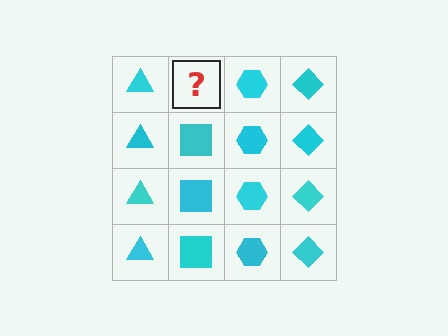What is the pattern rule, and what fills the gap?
The rule is that each column has a consistent shape. The gap should be filled with a cyan square.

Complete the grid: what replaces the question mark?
The question mark should be replaced with a cyan square.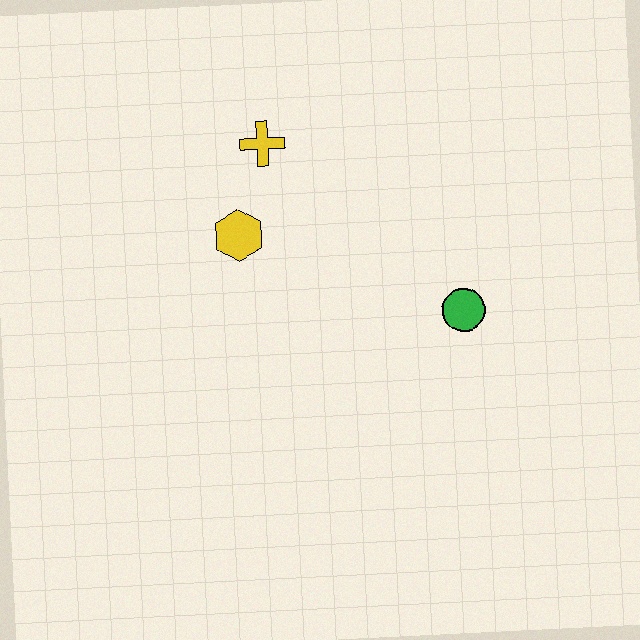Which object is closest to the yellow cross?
The yellow hexagon is closest to the yellow cross.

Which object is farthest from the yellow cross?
The green circle is farthest from the yellow cross.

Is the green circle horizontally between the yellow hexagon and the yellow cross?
No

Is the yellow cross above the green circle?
Yes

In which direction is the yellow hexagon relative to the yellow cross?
The yellow hexagon is below the yellow cross.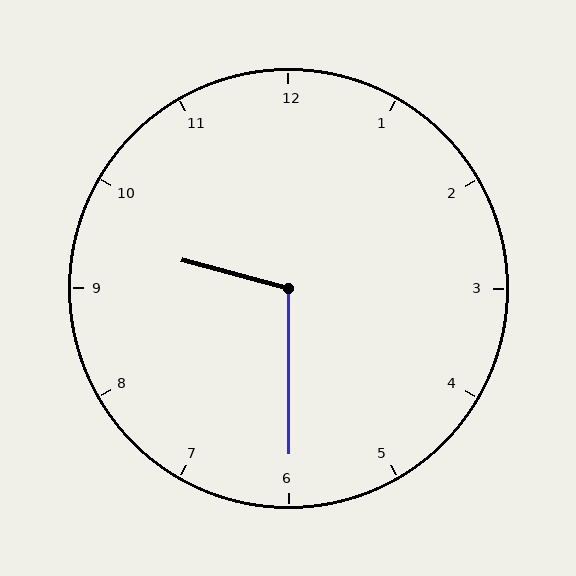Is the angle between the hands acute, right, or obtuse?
It is obtuse.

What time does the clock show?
9:30.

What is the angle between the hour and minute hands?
Approximately 105 degrees.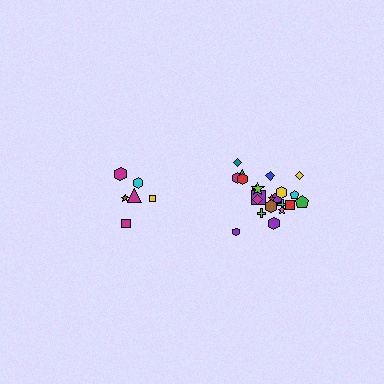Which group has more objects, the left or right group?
The right group.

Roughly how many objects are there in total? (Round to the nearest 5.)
Roughly 30 objects in total.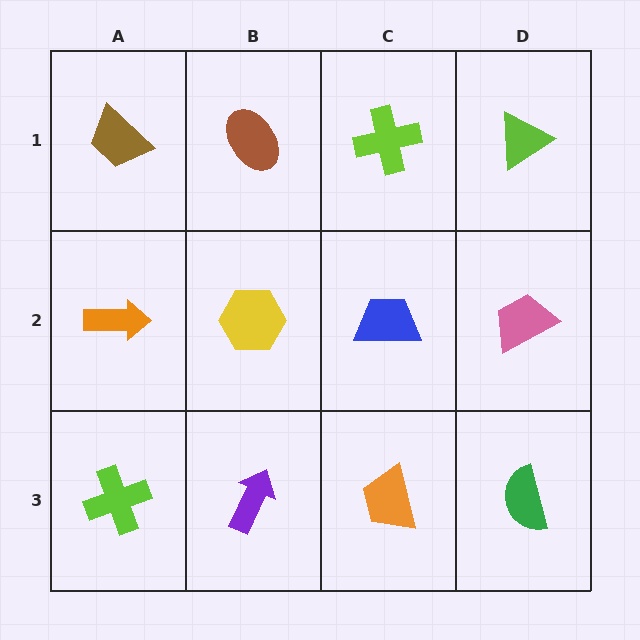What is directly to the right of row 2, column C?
A pink trapezoid.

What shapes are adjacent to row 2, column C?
A lime cross (row 1, column C), an orange trapezoid (row 3, column C), a yellow hexagon (row 2, column B), a pink trapezoid (row 2, column D).